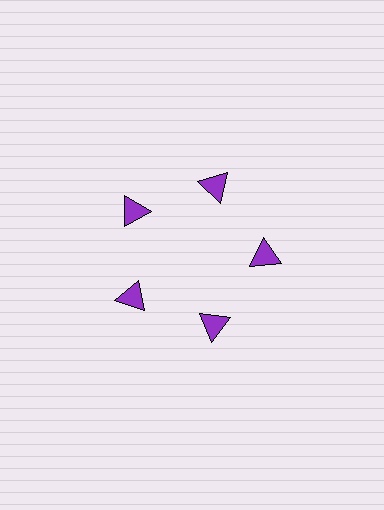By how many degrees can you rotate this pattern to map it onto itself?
The pattern maps onto itself every 72 degrees of rotation.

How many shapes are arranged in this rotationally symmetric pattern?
There are 5 shapes, arranged in 5 groups of 1.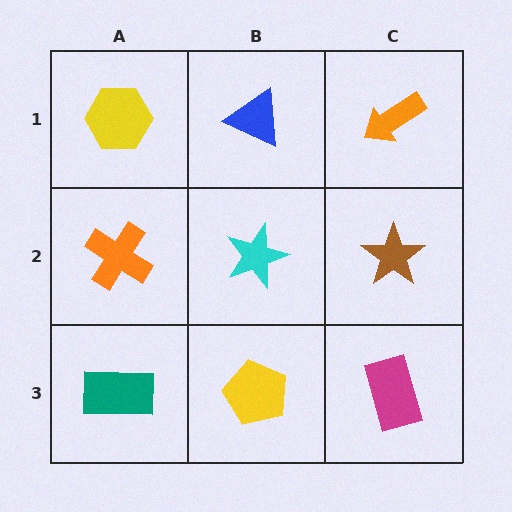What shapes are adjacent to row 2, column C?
An orange arrow (row 1, column C), a magenta rectangle (row 3, column C), a cyan star (row 2, column B).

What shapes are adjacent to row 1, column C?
A brown star (row 2, column C), a blue triangle (row 1, column B).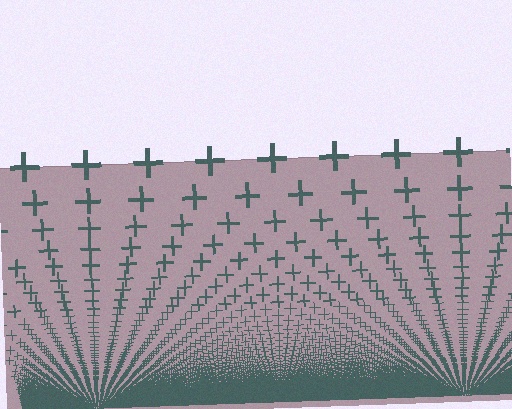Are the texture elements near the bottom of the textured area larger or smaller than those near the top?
Smaller. The gradient is inverted — elements near the bottom are smaller and denser.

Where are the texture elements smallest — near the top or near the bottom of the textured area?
Near the bottom.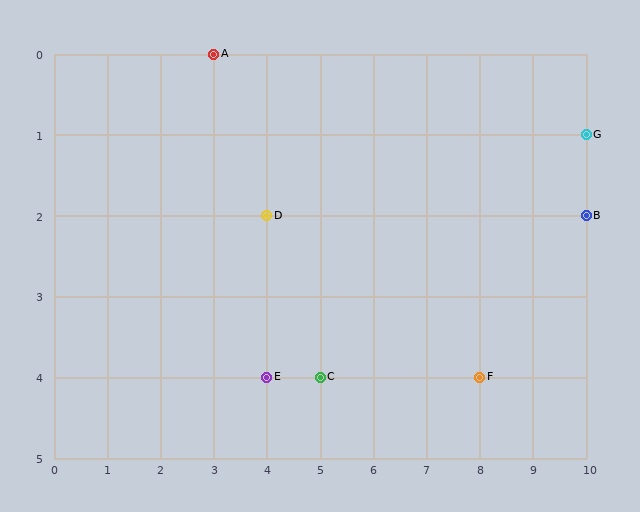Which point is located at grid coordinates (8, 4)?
Point F is at (8, 4).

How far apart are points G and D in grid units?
Points G and D are 6 columns and 1 row apart (about 6.1 grid units diagonally).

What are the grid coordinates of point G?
Point G is at grid coordinates (10, 1).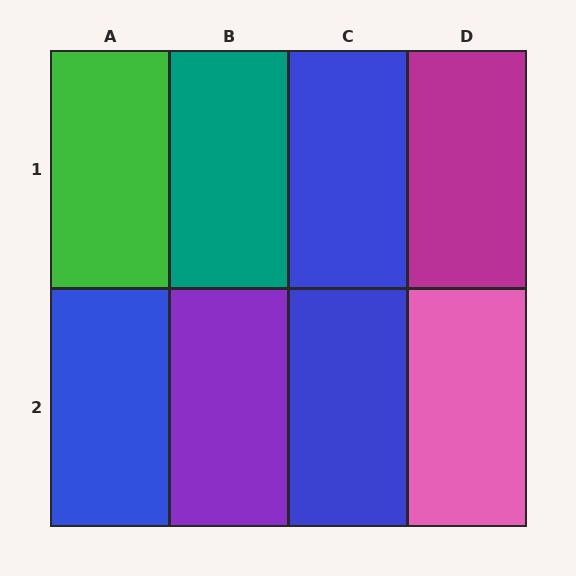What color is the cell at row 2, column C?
Blue.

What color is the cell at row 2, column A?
Blue.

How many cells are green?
1 cell is green.